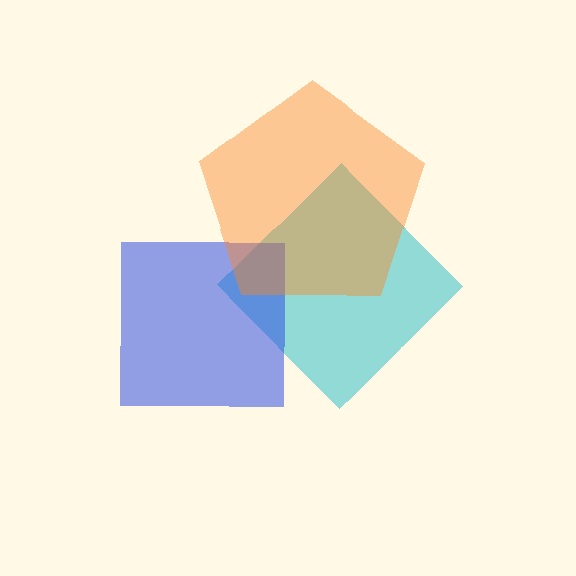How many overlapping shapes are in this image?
There are 3 overlapping shapes in the image.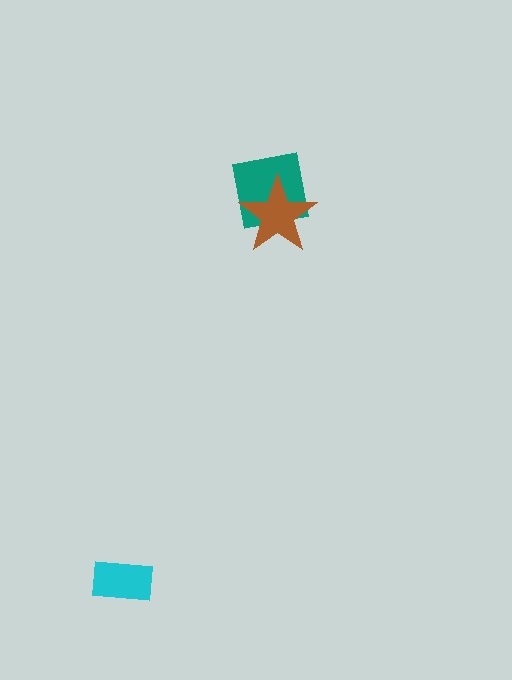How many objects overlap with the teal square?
1 object overlaps with the teal square.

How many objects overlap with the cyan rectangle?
0 objects overlap with the cyan rectangle.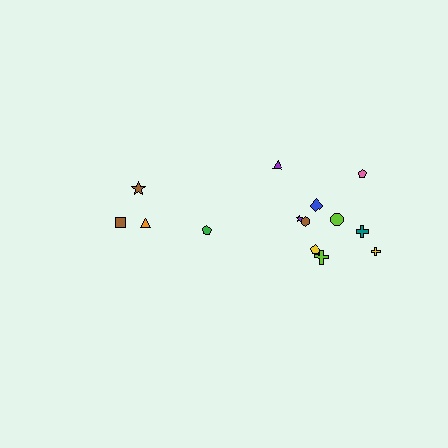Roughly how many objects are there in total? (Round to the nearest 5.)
Roughly 15 objects in total.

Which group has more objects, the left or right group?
The right group.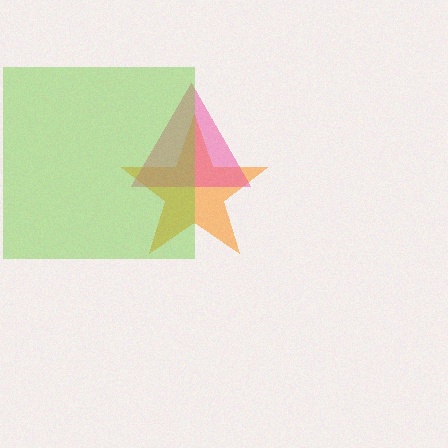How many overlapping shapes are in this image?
There are 3 overlapping shapes in the image.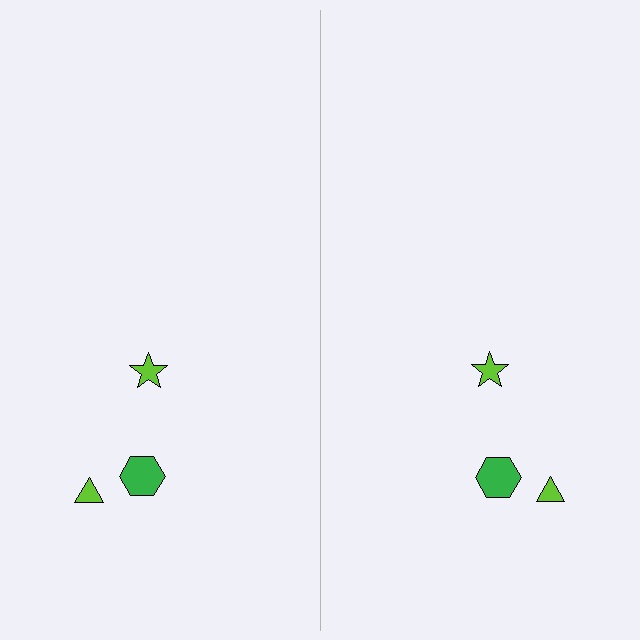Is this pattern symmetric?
Yes, this pattern has bilateral (reflection) symmetry.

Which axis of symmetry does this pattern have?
The pattern has a vertical axis of symmetry running through the center of the image.